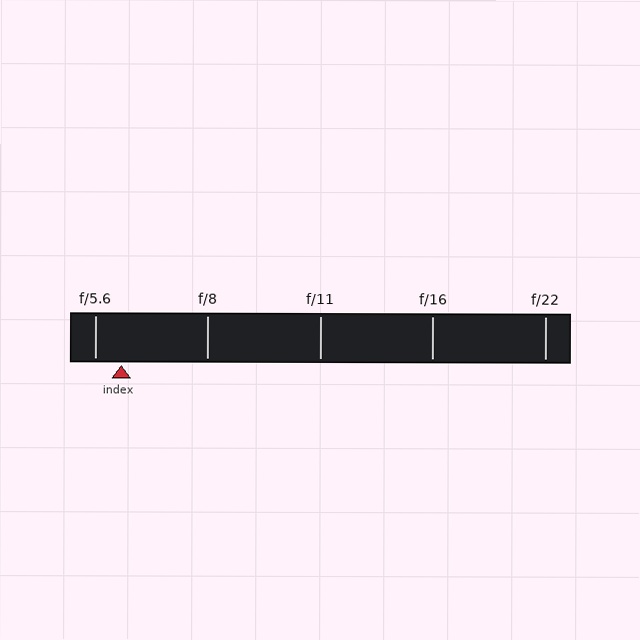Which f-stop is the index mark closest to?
The index mark is closest to f/5.6.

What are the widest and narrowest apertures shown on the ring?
The widest aperture shown is f/5.6 and the narrowest is f/22.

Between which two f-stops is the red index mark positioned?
The index mark is between f/5.6 and f/8.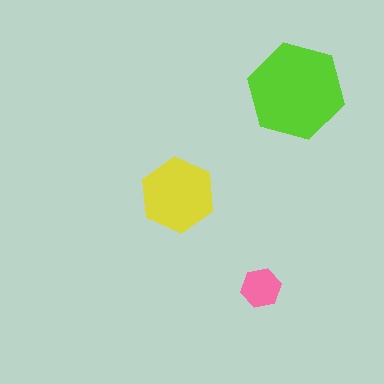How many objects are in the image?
There are 3 objects in the image.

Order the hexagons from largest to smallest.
the lime one, the yellow one, the pink one.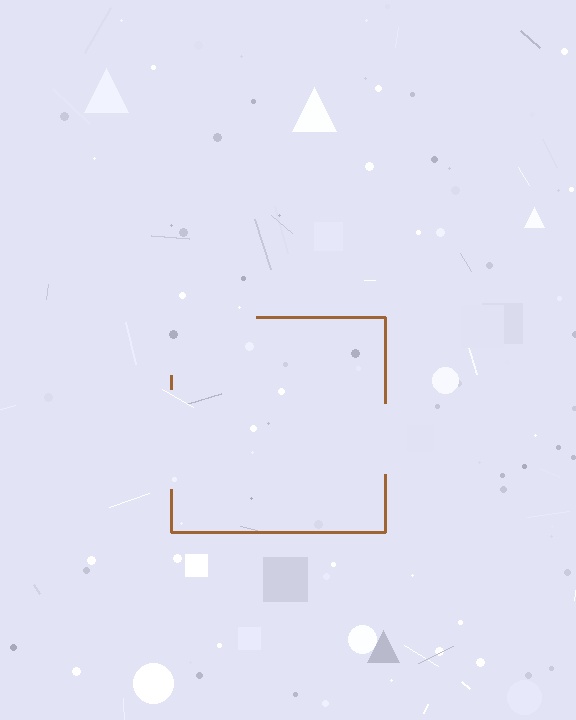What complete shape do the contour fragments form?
The contour fragments form a square.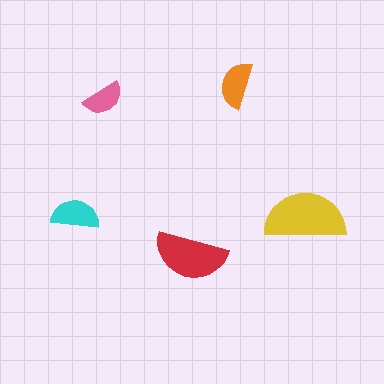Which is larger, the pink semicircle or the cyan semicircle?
The cyan one.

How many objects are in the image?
There are 5 objects in the image.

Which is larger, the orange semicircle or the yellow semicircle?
The yellow one.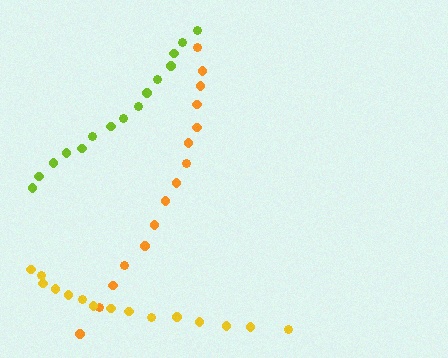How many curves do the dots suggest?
There are 3 distinct paths.